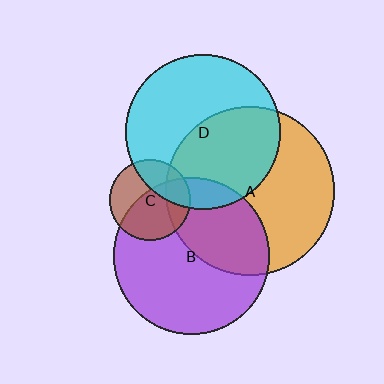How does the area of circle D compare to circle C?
Approximately 3.7 times.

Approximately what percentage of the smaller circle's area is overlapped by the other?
Approximately 35%.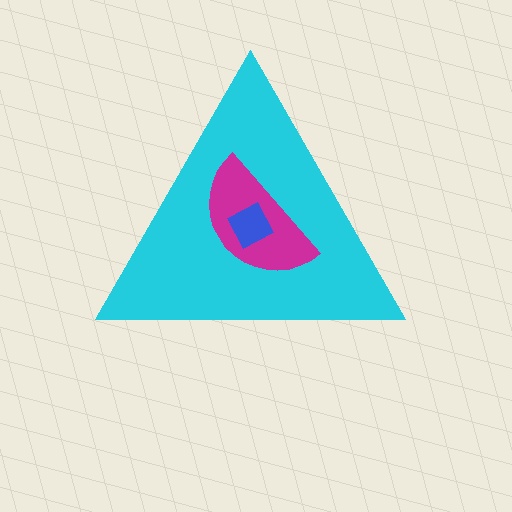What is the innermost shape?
The blue diamond.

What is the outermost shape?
The cyan triangle.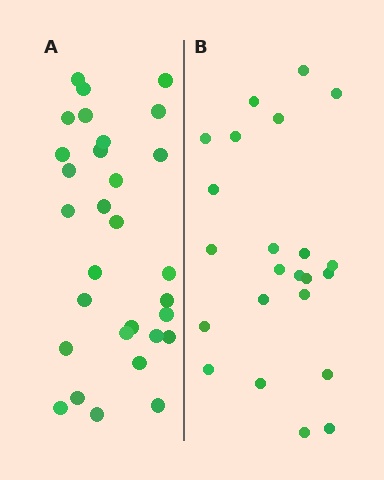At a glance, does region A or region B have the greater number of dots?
Region A (the left region) has more dots.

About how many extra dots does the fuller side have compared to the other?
Region A has roughly 8 or so more dots than region B.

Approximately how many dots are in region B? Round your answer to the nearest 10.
About 20 dots. (The exact count is 23, which rounds to 20.)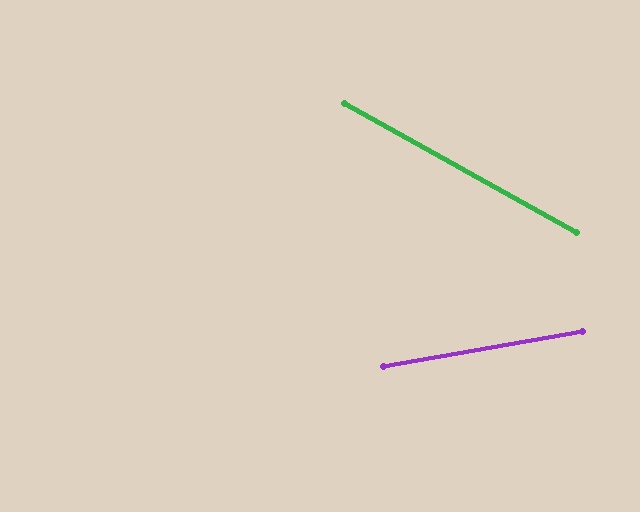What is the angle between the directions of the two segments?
Approximately 39 degrees.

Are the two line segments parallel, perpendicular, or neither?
Neither parallel nor perpendicular — they differ by about 39°.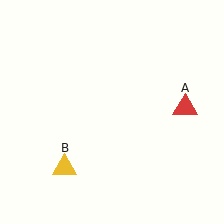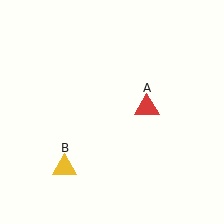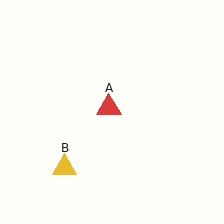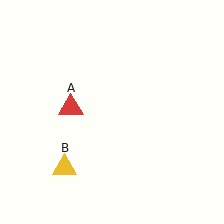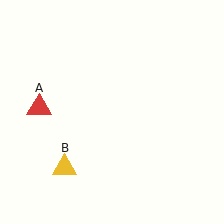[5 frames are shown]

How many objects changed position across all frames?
1 object changed position: red triangle (object A).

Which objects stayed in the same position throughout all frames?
Yellow triangle (object B) remained stationary.